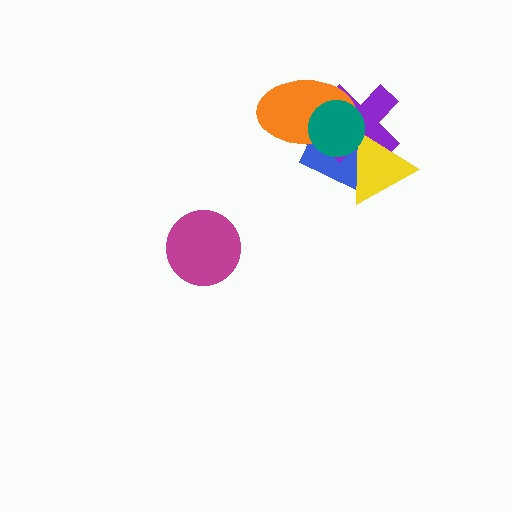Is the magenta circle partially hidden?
No, no other shape covers it.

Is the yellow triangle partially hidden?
Yes, it is partially covered by another shape.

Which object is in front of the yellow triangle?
The teal circle is in front of the yellow triangle.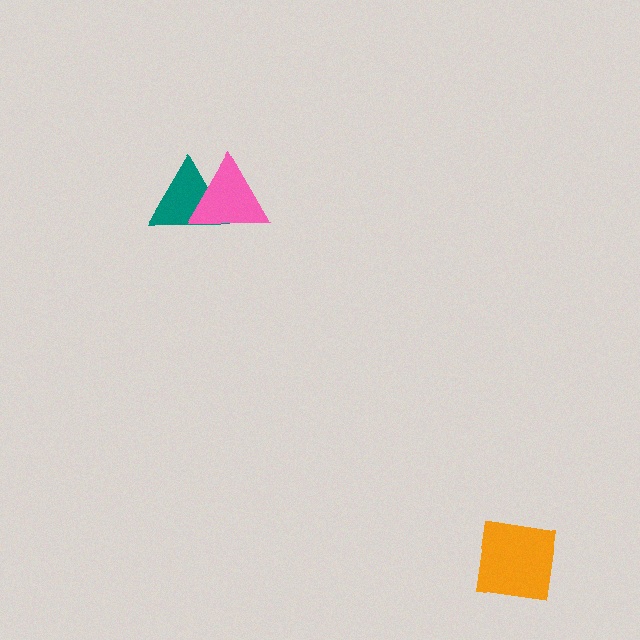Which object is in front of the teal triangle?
The pink triangle is in front of the teal triangle.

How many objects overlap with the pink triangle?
1 object overlaps with the pink triangle.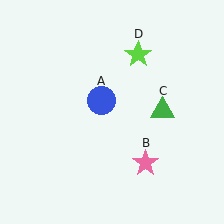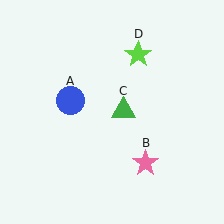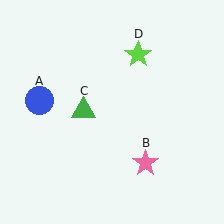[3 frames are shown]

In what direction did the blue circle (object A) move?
The blue circle (object A) moved left.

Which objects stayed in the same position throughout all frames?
Pink star (object B) and lime star (object D) remained stationary.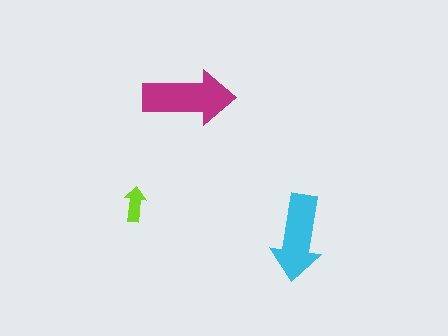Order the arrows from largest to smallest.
the magenta one, the cyan one, the lime one.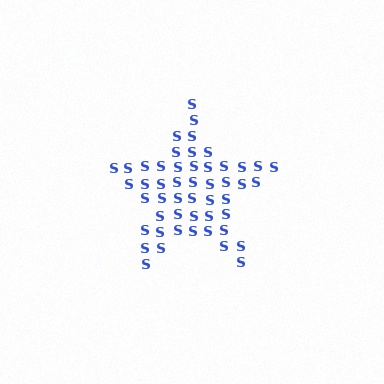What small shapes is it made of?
It is made of small letter S's.